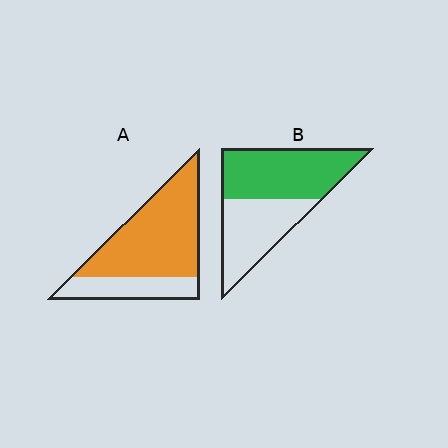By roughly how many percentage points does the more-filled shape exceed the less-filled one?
By roughly 15 percentage points (A over B).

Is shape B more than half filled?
Yes.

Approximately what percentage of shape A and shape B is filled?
A is approximately 70% and B is approximately 55%.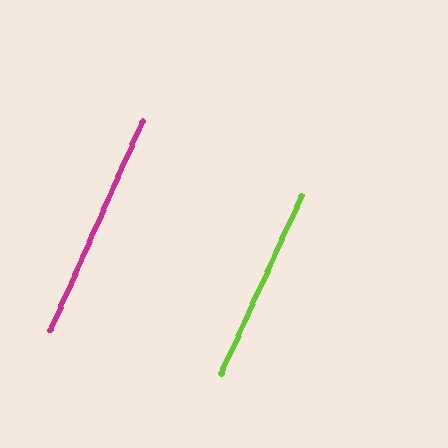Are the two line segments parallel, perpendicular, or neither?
Parallel — their directions differ by only 0.8°.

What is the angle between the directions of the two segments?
Approximately 1 degree.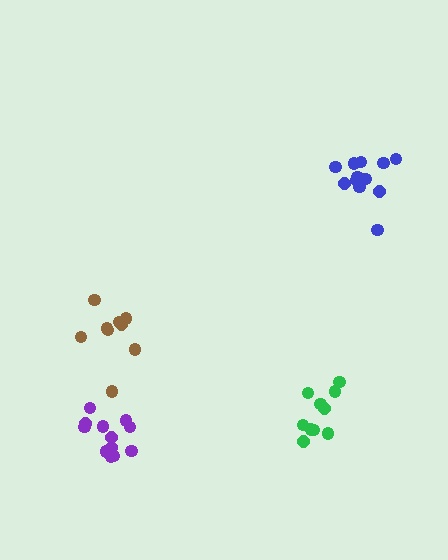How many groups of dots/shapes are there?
There are 4 groups.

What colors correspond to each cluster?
The clusters are colored: green, brown, purple, blue.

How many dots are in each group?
Group 1: 10 dots, Group 2: 9 dots, Group 3: 12 dots, Group 4: 12 dots (43 total).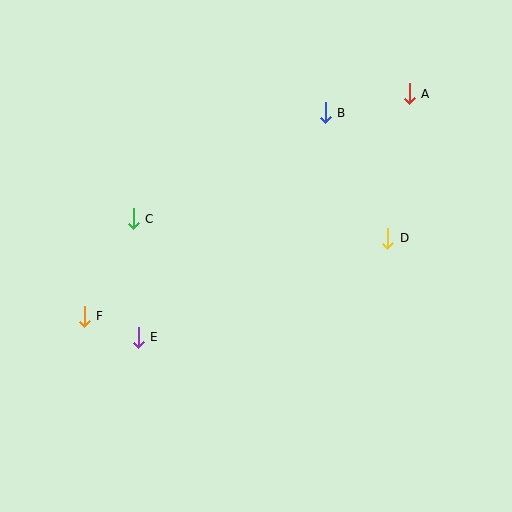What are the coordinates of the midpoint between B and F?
The midpoint between B and F is at (205, 214).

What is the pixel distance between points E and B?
The distance between E and B is 292 pixels.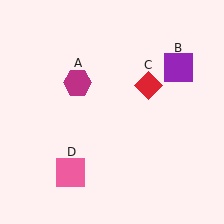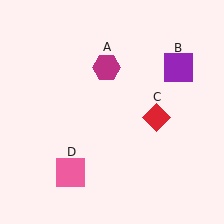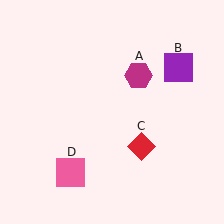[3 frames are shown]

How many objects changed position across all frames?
2 objects changed position: magenta hexagon (object A), red diamond (object C).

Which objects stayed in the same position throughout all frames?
Purple square (object B) and pink square (object D) remained stationary.